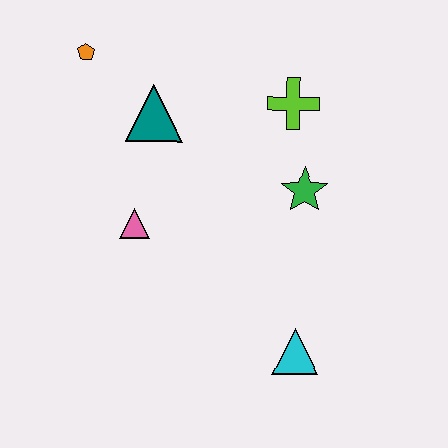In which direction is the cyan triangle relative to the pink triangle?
The cyan triangle is to the right of the pink triangle.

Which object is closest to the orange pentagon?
The teal triangle is closest to the orange pentagon.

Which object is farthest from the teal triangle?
The cyan triangle is farthest from the teal triangle.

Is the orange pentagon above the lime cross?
Yes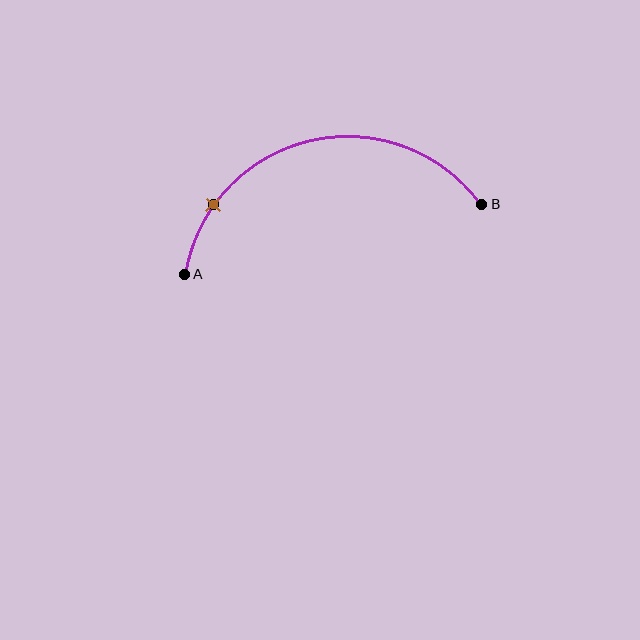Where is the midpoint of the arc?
The arc midpoint is the point on the curve farthest from the straight line joining A and B. It sits above that line.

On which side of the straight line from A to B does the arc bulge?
The arc bulges above the straight line connecting A and B.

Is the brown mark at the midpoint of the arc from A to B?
No. The brown mark lies on the arc but is closer to endpoint A. The arc midpoint would be at the point on the curve equidistant along the arc from both A and B.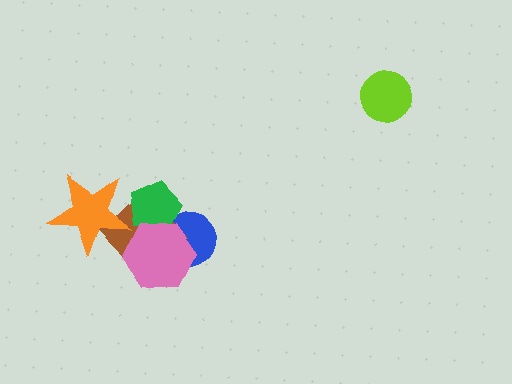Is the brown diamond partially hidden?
Yes, it is partially covered by another shape.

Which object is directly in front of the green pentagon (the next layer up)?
The pink hexagon is directly in front of the green pentagon.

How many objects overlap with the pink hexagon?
3 objects overlap with the pink hexagon.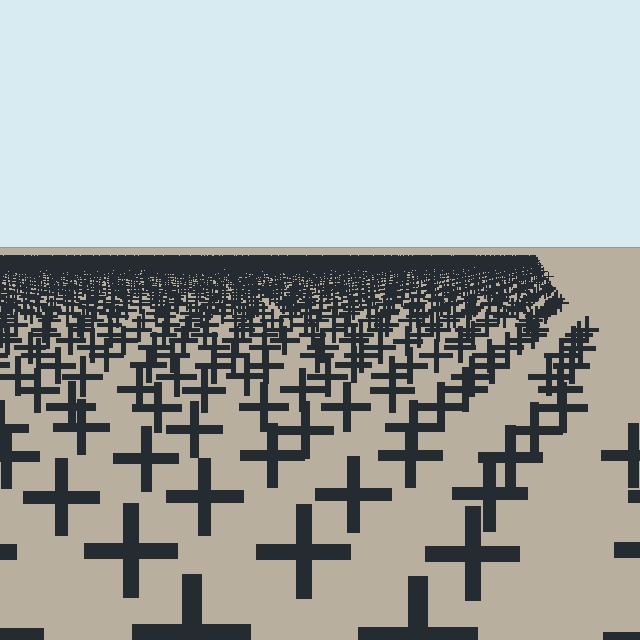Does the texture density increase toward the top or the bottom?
Density increases toward the top.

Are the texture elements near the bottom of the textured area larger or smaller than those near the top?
Larger. Near the bottom, elements are closer to the viewer and appear at a bigger on-screen size.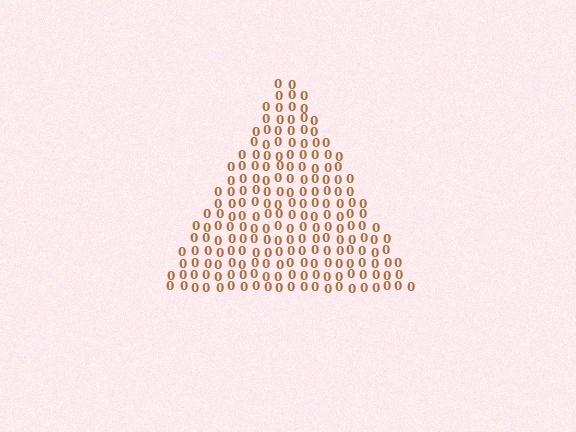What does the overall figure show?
The overall figure shows a triangle.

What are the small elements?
The small elements are digit 0's.